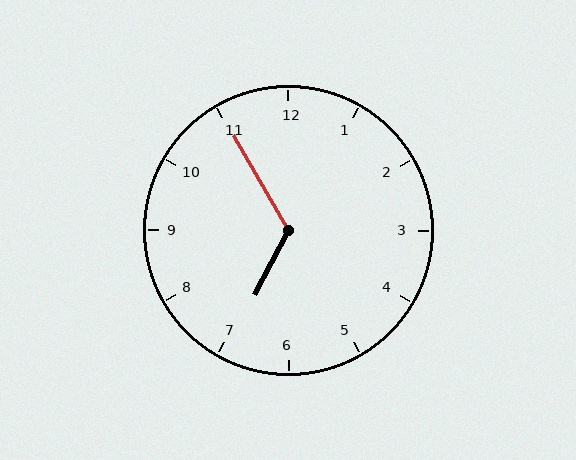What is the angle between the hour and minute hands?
Approximately 122 degrees.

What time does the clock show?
6:55.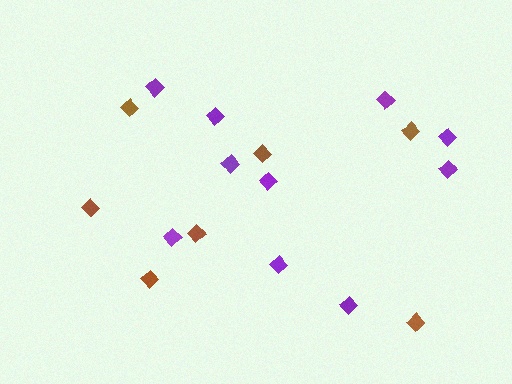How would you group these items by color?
There are 2 groups: one group of brown diamonds (7) and one group of purple diamonds (10).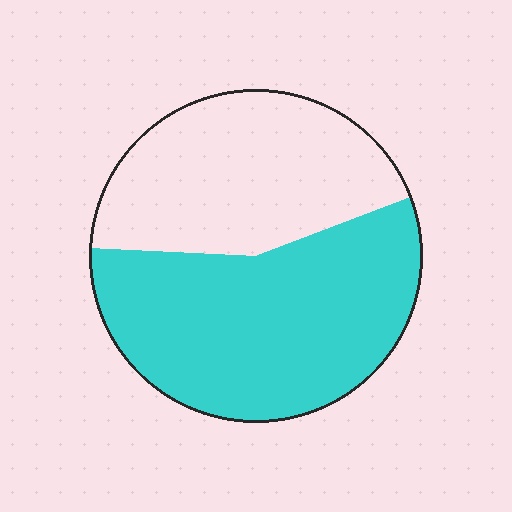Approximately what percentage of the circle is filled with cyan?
Approximately 55%.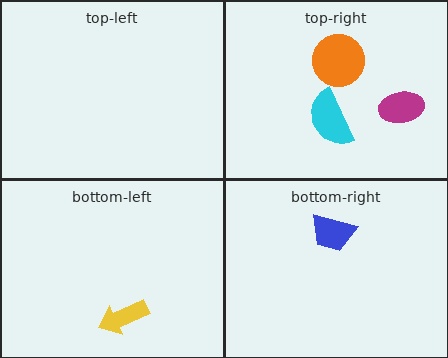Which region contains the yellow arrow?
The bottom-left region.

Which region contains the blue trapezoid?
The bottom-right region.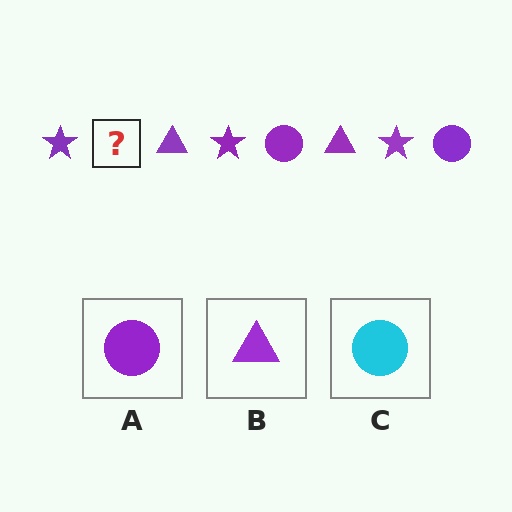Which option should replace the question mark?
Option A.